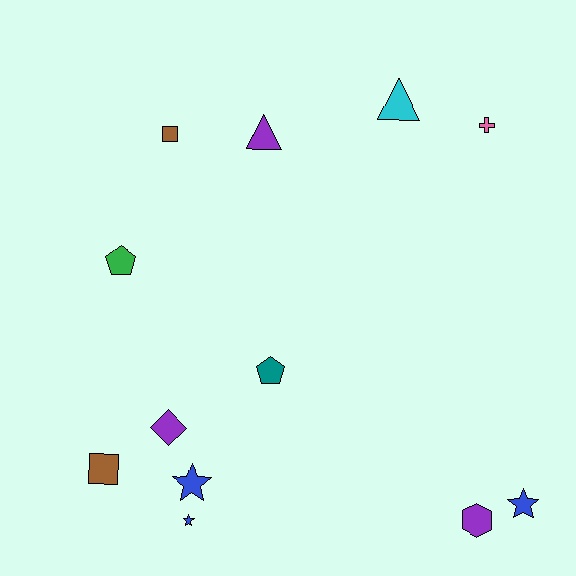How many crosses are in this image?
There is 1 cross.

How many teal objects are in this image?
There is 1 teal object.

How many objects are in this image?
There are 12 objects.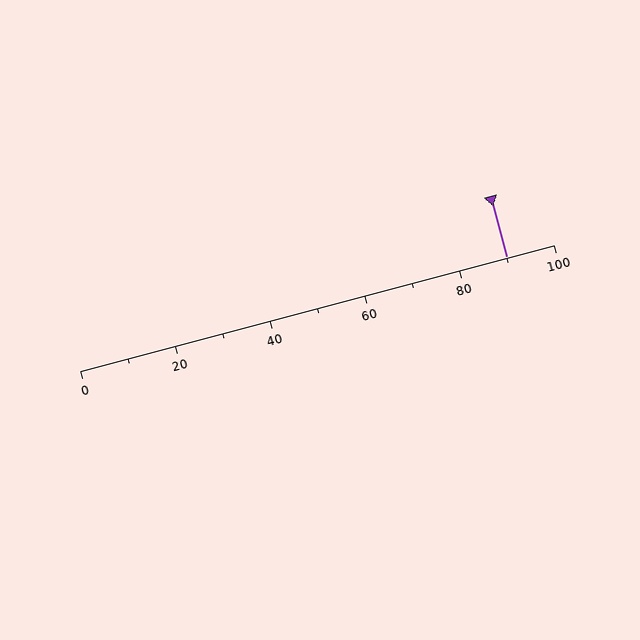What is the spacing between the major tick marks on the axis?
The major ticks are spaced 20 apart.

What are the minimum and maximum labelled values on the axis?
The axis runs from 0 to 100.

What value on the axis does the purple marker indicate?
The marker indicates approximately 90.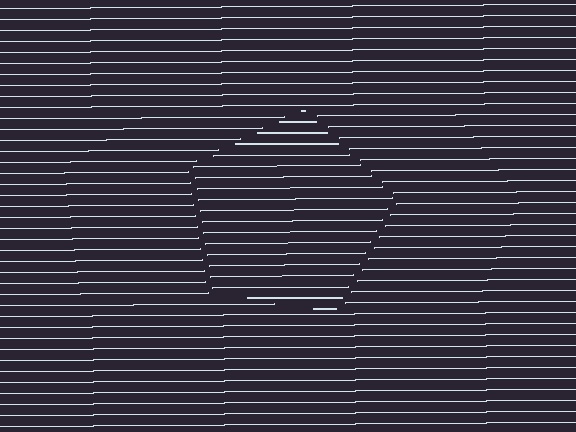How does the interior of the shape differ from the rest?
The interior of the shape contains the same grating, shifted by half a period — the contour is defined by the phase discontinuity where line-ends from the inner and outer gratings abut.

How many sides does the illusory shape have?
5 sides — the line-ends trace a pentagon.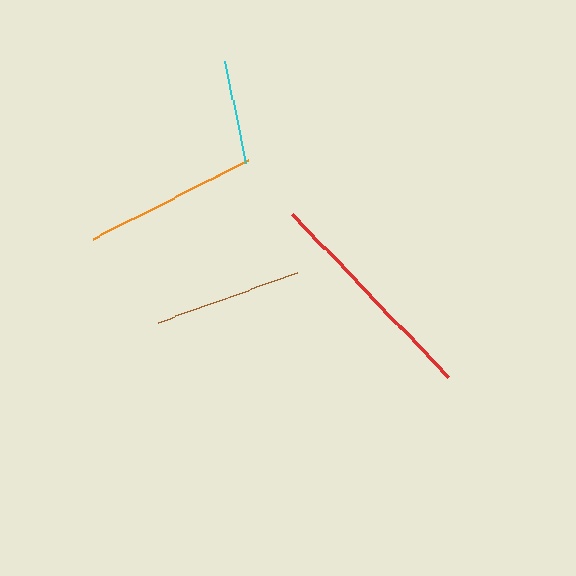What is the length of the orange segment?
The orange segment is approximately 174 pixels long.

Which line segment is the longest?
The red line is the longest at approximately 225 pixels.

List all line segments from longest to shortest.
From longest to shortest: red, orange, brown, cyan.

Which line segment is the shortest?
The cyan line is the shortest at approximately 104 pixels.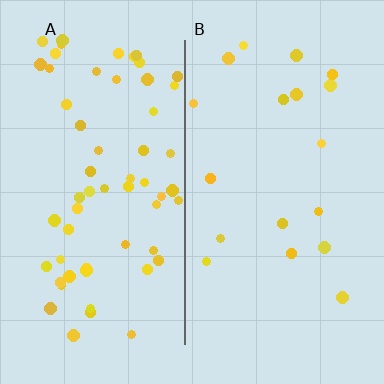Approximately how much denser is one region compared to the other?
Approximately 3.3× — region A over region B.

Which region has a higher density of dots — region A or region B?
A (the left).